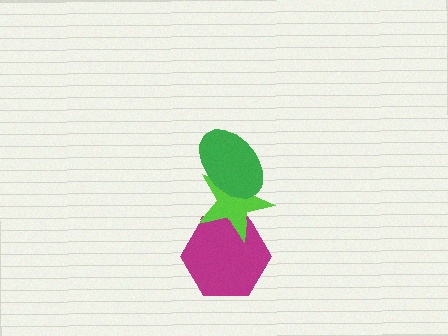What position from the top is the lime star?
The lime star is 2nd from the top.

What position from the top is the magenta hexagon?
The magenta hexagon is 3rd from the top.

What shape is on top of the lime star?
The green ellipse is on top of the lime star.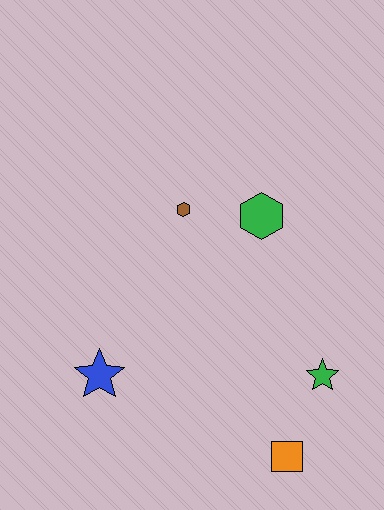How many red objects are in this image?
There are no red objects.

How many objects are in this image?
There are 5 objects.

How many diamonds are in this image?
There are no diamonds.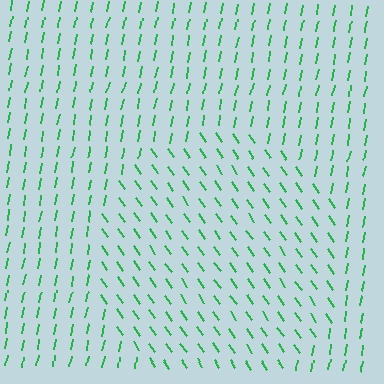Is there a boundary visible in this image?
Yes, there is a texture boundary formed by a change in line orientation.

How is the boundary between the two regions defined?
The boundary is defined purely by a change in line orientation (approximately 45 degrees difference). All lines are the same color and thickness.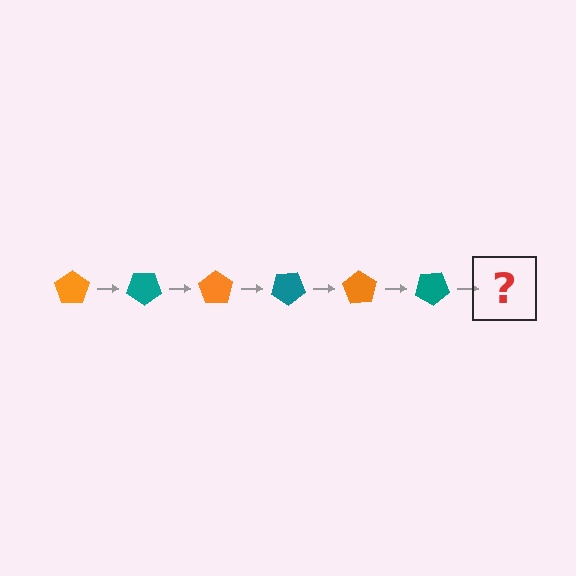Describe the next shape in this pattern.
It should be an orange pentagon, rotated 210 degrees from the start.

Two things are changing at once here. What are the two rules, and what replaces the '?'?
The two rules are that it rotates 35 degrees each step and the color cycles through orange and teal. The '?' should be an orange pentagon, rotated 210 degrees from the start.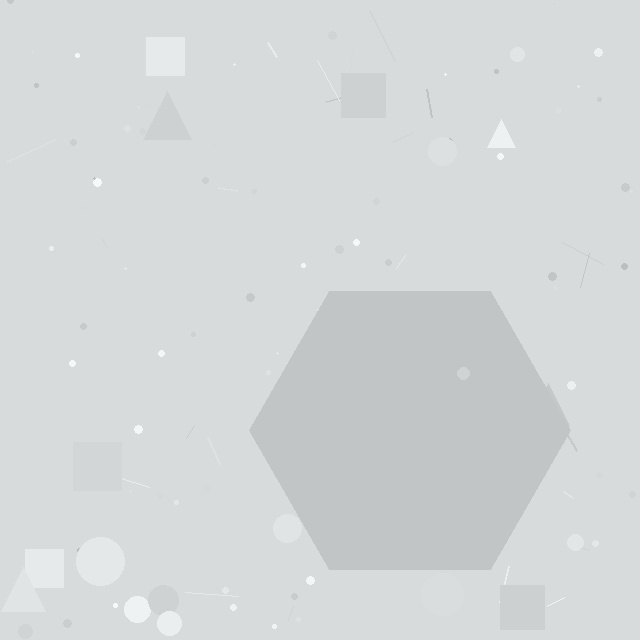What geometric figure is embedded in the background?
A hexagon is embedded in the background.